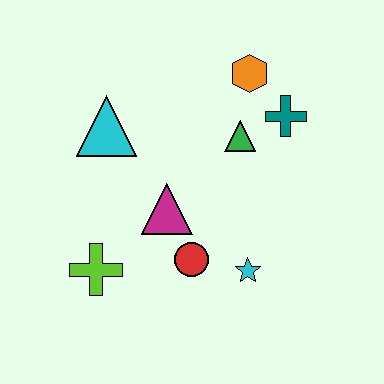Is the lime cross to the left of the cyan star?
Yes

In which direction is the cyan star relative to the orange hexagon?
The cyan star is below the orange hexagon.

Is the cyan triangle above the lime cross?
Yes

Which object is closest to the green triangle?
The teal cross is closest to the green triangle.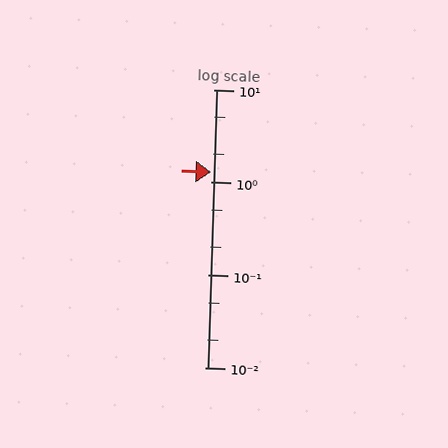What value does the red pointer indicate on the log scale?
The pointer indicates approximately 1.3.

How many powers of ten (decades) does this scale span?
The scale spans 3 decades, from 0.01 to 10.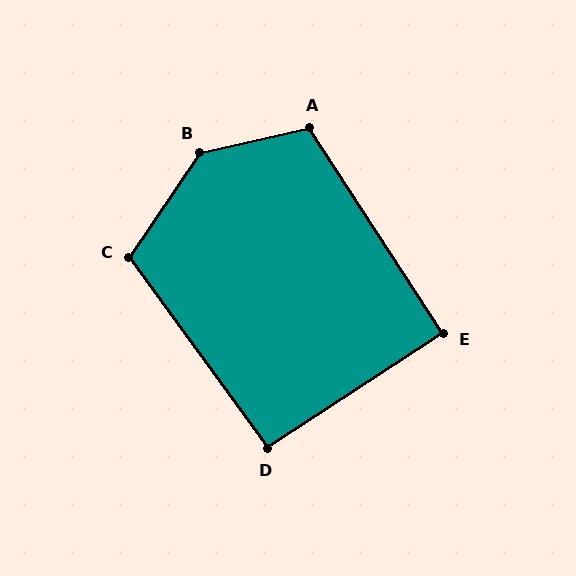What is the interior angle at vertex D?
Approximately 93 degrees (approximately right).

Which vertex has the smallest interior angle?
E, at approximately 90 degrees.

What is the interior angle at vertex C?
Approximately 110 degrees (obtuse).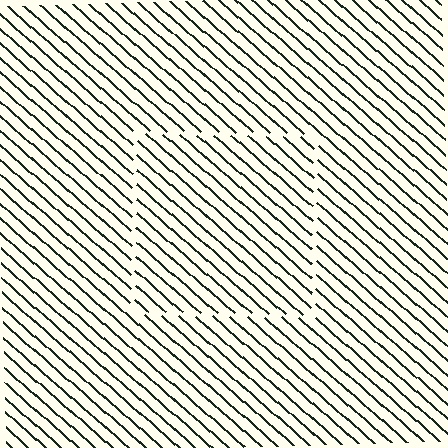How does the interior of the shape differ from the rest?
The interior of the shape contains the same grating, shifted by half a period — the contour is defined by the phase discontinuity where line-ends from the inner and outer gratings abut.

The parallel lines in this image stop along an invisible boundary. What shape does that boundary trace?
An illusory square. The interior of the shape contains the same grating, shifted by half a period — the contour is defined by the phase discontinuity where line-ends from the inner and outer gratings abut.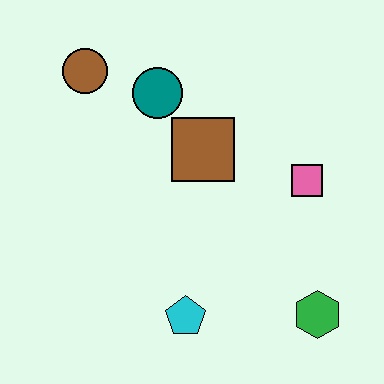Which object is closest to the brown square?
The teal circle is closest to the brown square.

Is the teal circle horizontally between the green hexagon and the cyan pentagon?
No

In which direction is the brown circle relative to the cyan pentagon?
The brown circle is above the cyan pentagon.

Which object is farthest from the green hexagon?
The brown circle is farthest from the green hexagon.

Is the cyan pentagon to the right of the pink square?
No